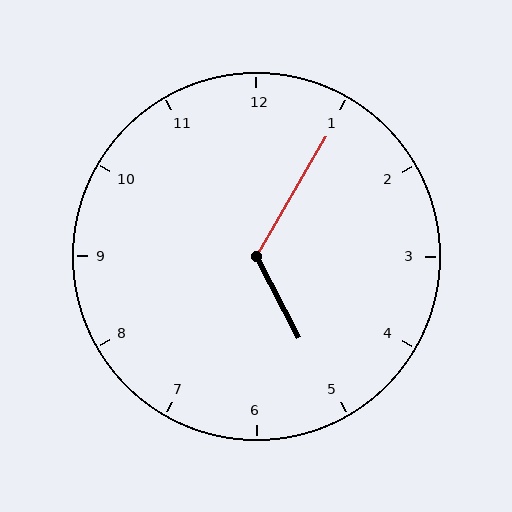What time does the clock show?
5:05.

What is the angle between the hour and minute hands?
Approximately 122 degrees.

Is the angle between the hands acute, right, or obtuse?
It is obtuse.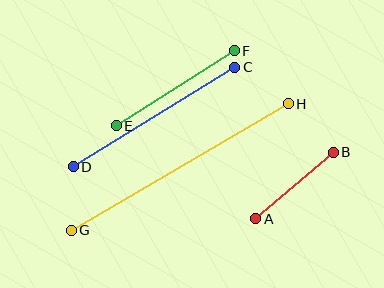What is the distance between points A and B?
The distance is approximately 102 pixels.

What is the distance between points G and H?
The distance is approximately 251 pixels.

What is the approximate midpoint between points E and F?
The midpoint is at approximately (175, 88) pixels.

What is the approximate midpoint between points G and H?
The midpoint is at approximately (180, 167) pixels.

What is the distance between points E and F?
The distance is approximately 140 pixels.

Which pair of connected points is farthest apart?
Points G and H are farthest apart.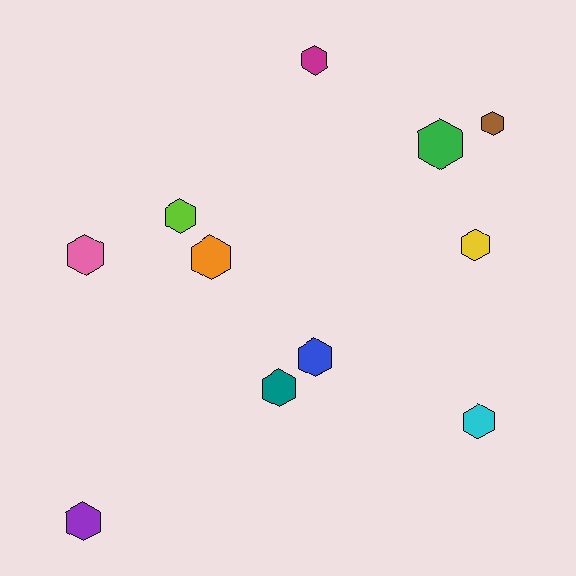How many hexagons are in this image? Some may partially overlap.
There are 11 hexagons.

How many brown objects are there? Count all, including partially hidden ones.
There is 1 brown object.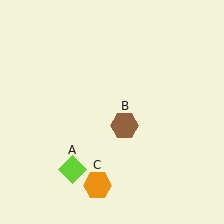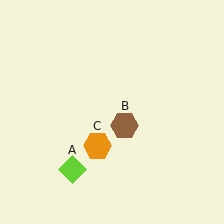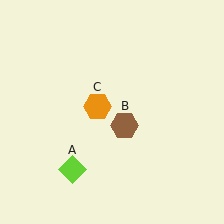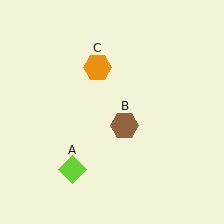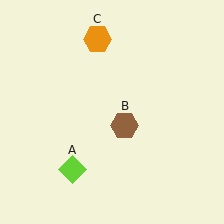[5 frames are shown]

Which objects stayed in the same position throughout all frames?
Lime diamond (object A) and brown hexagon (object B) remained stationary.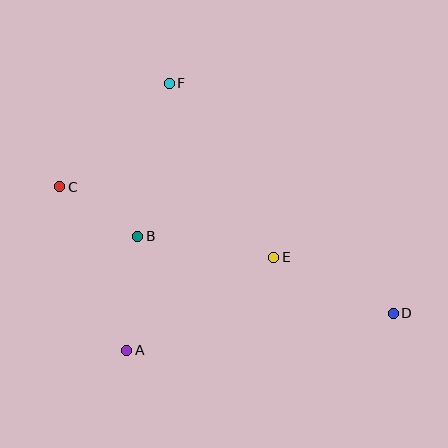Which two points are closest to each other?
Points B and C are closest to each other.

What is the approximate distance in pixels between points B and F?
The distance between B and F is approximately 156 pixels.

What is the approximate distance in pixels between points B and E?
The distance between B and E is approximately 138 pixels.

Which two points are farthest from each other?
Points C and D are farthest from each other.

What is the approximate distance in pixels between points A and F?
The distance between A and F is approximately 271 pixels.